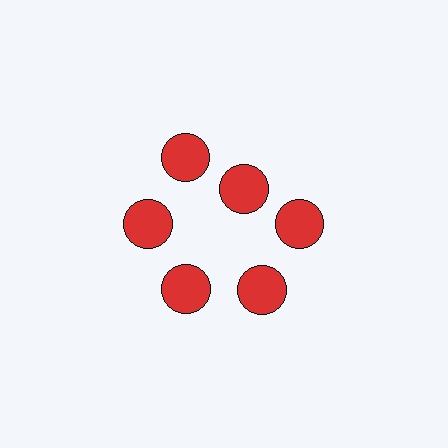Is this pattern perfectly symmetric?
No. The 6 red circles are arranged in a ring, but one element near the 1 o'clock position is pulled inward toward the center, breaking the 6-fold rotational symmetry.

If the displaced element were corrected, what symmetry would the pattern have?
It would have 6-fold rotational symmetry — the pattern would map onto itself every 60 degrees.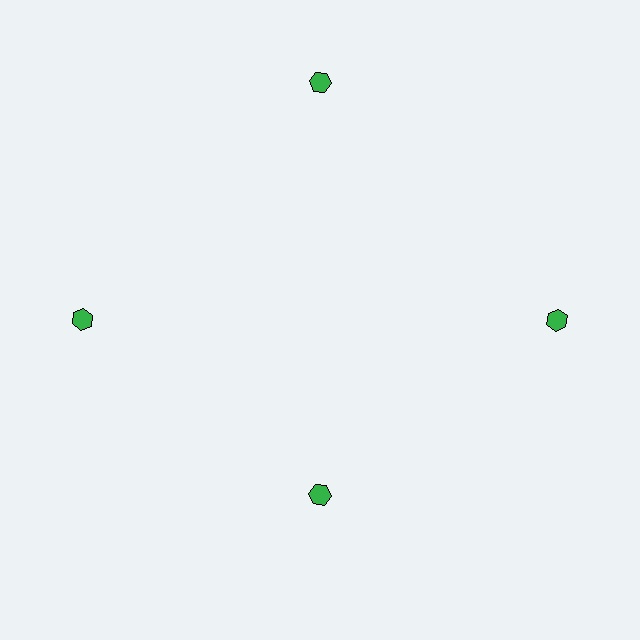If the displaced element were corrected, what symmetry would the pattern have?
It would have 4-fold rotational symmetry — the pattern would map onto itself every 90 degrees.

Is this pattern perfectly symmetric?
No. The 4 green hexagons are arranged in a ring, but one element near the 6 o'clock position is pulled inward toward the center, breaking the 4-fold rotational symmetry.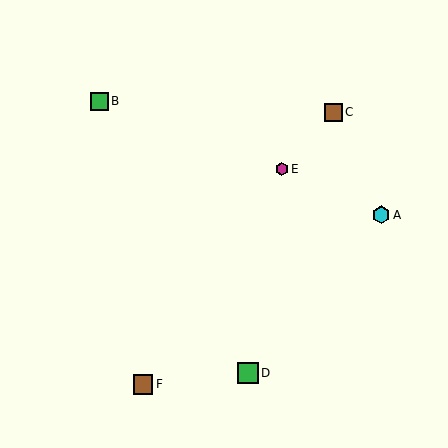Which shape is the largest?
The green square (labeled D) is the largest.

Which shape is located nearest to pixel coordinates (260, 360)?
The green square (labeled D) at (248, 373) is nearest to that location.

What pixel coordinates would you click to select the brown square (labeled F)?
Click at (143, 384) to select the brown square F.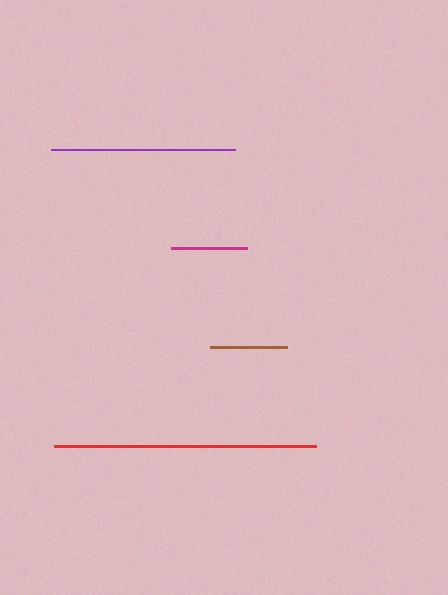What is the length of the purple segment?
The purple segment is approximately 184 pixels long.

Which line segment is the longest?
The red line is the longest at approximately 262 pixels.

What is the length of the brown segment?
The brown segment is approximately 77 pixels long.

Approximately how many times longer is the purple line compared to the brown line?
The purple line is approximately 2.4 times the length of the brown line.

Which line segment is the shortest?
The magenta line is the shortest at approximately 76 pixels.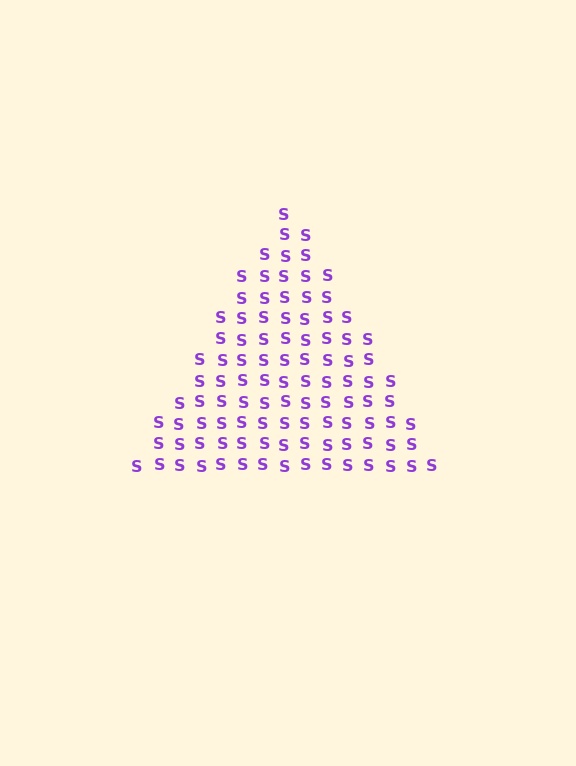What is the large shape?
The large shape is a triangle.